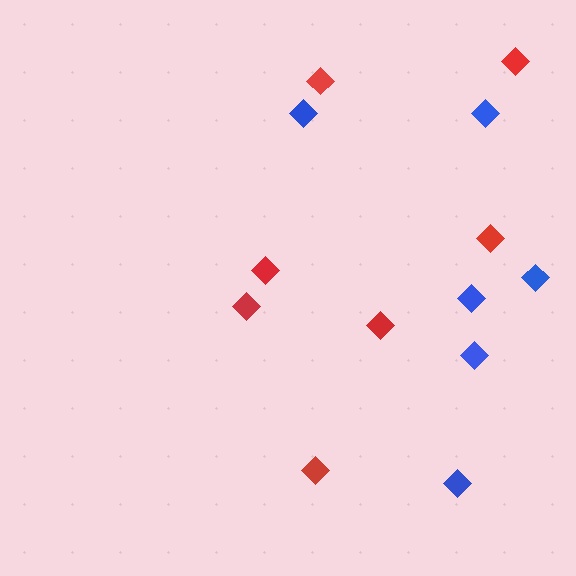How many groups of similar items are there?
There are 2 groups: one group of blue diamonds (6) and one group of red diamonds (7).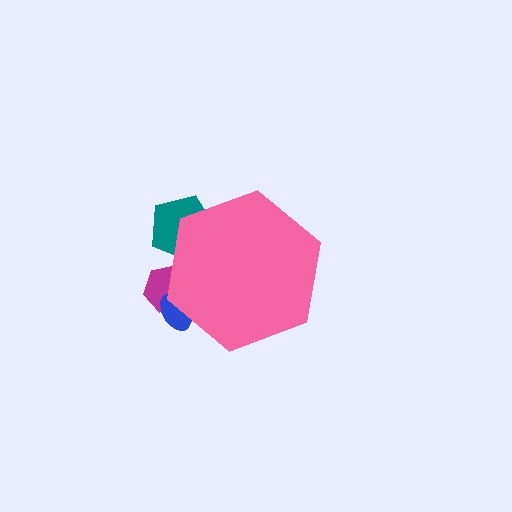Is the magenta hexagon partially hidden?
Yes, the magenta hexagon is partially hidden behind the pink hexagon.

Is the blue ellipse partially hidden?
Yes, the blue ellipse is partially hidden behind the pink hexagon.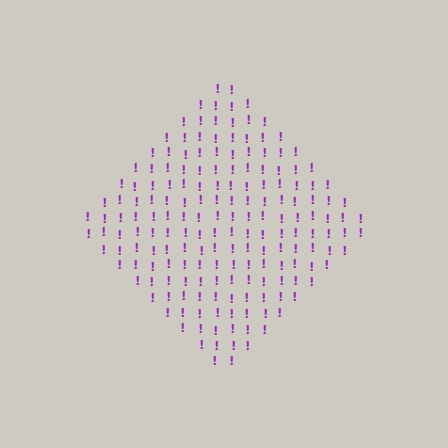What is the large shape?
The large shape is a diamond.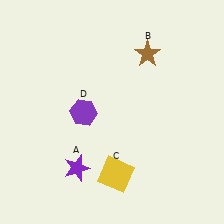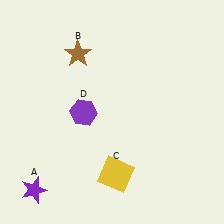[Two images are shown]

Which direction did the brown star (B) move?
The brown star (B) moved left.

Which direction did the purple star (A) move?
The purple star (A) moved left.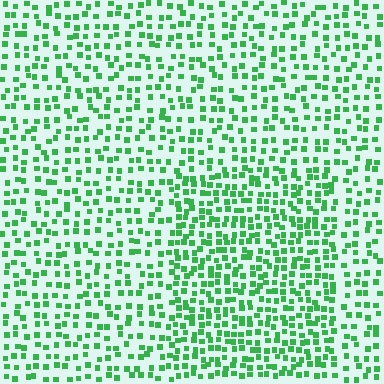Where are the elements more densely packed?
The elements are more densely packed inside the rectangle boundary.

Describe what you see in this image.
The image contains small green elements arranged at two different densities. A rectangle-shaped region is visible where the elements are more densely packed than the surrounding area.